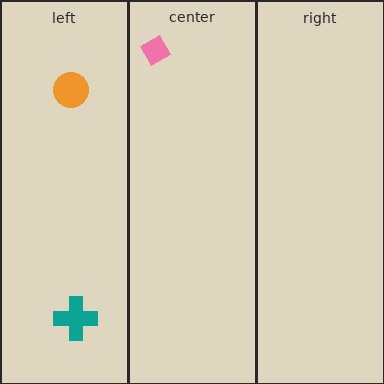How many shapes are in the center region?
1.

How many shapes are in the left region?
2.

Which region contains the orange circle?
The left region.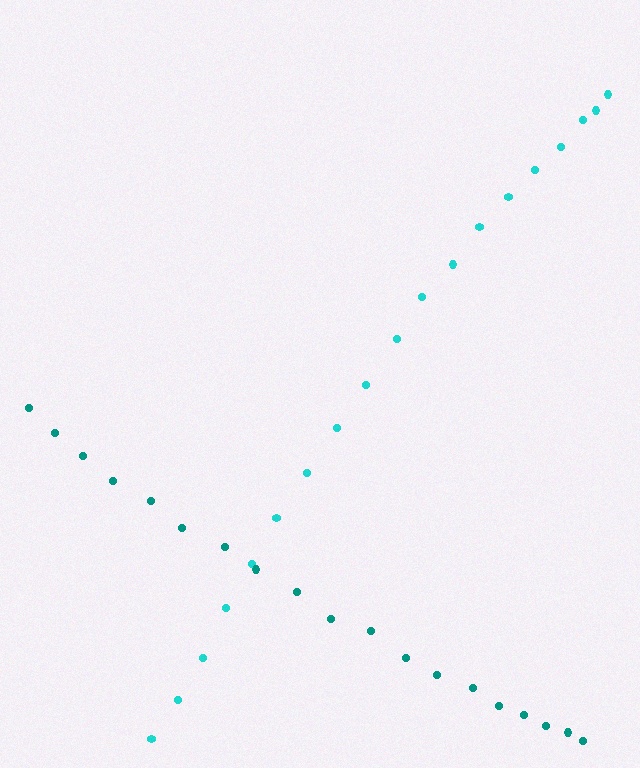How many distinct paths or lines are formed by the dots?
There are 2 distinct paths.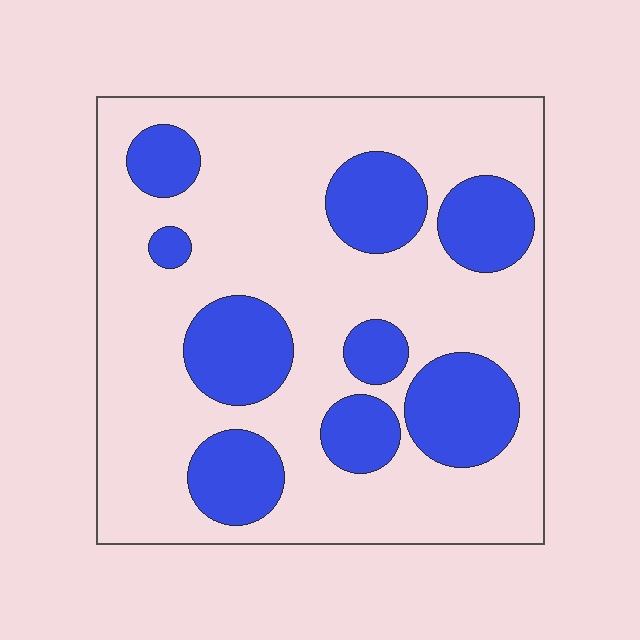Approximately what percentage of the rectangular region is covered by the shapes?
Approximately 30%.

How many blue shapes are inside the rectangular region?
9.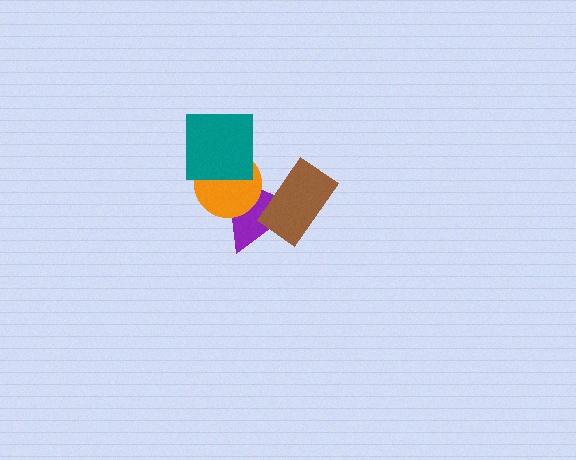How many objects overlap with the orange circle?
2 objects overlap with the orange circle.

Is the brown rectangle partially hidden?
No, no other shape covers it.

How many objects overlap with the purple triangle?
2 objects overlap with the purple triangle.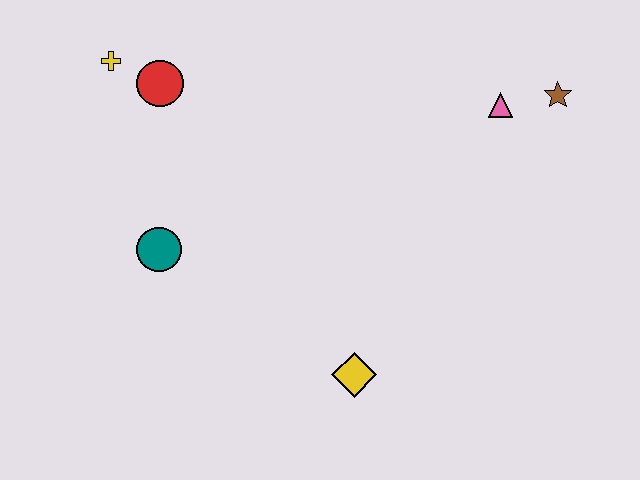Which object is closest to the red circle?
The yellow cross is closest to the red circle.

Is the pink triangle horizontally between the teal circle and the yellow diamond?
No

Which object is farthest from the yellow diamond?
The yellow cross is farthest from the yellow diamond.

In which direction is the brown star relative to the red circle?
The brown star is to the right of the red circle.